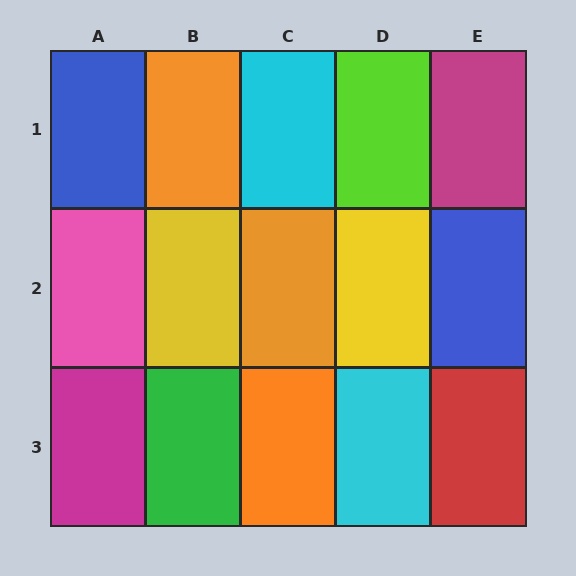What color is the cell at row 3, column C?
Orange.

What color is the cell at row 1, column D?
Lime.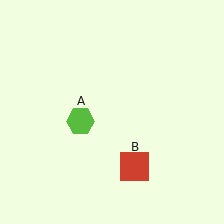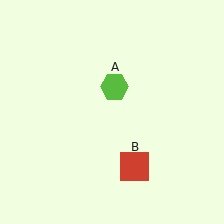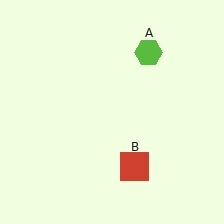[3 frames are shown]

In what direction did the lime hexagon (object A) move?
The lime hexagon (object A) moved up and to the right.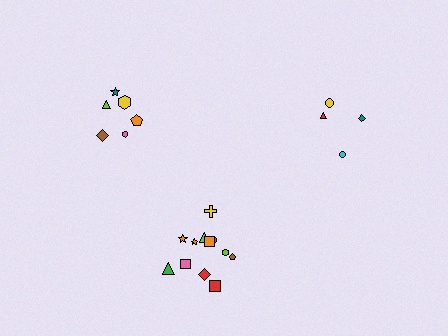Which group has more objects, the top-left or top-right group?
The top-left group.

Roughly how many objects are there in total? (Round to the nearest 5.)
Roughly 20 objects in total.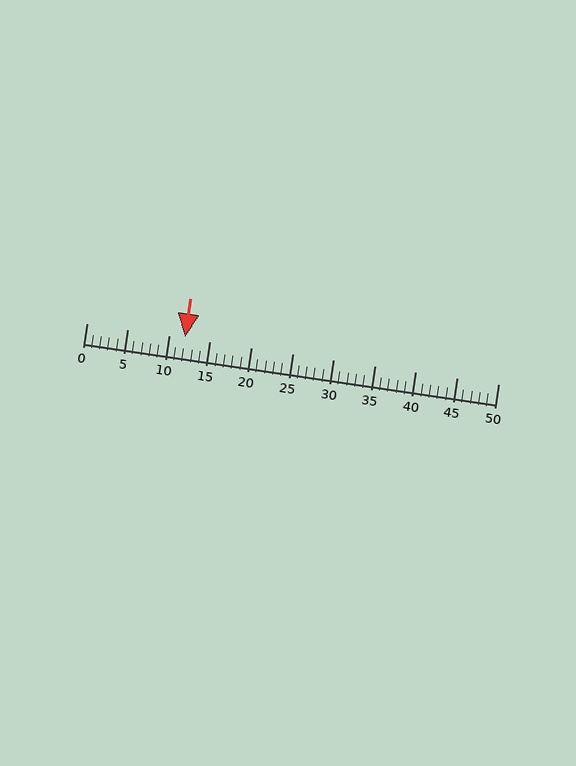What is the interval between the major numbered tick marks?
The major tick marks are spaced 5 units apart.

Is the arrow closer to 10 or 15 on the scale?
The arrow is closer to 10.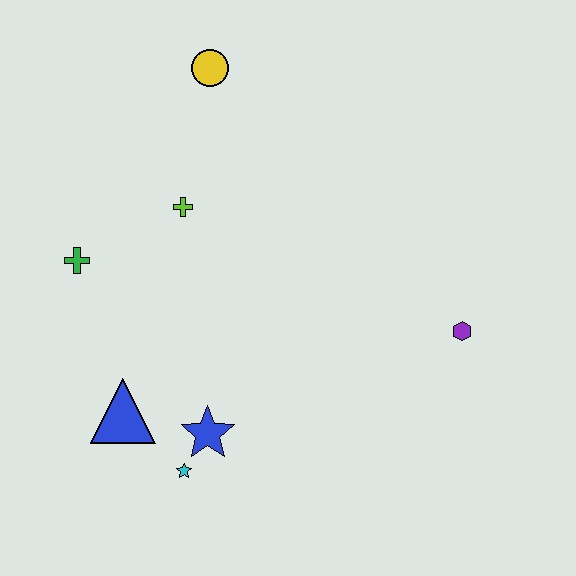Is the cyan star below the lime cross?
Yes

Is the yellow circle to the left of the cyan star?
No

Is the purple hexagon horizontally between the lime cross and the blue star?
No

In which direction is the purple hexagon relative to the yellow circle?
The purple hexagon is below the yellow circle.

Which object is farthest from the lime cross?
The purple hexagon is farthest from the lime cross.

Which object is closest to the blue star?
The cyan star is closest to the blue star.